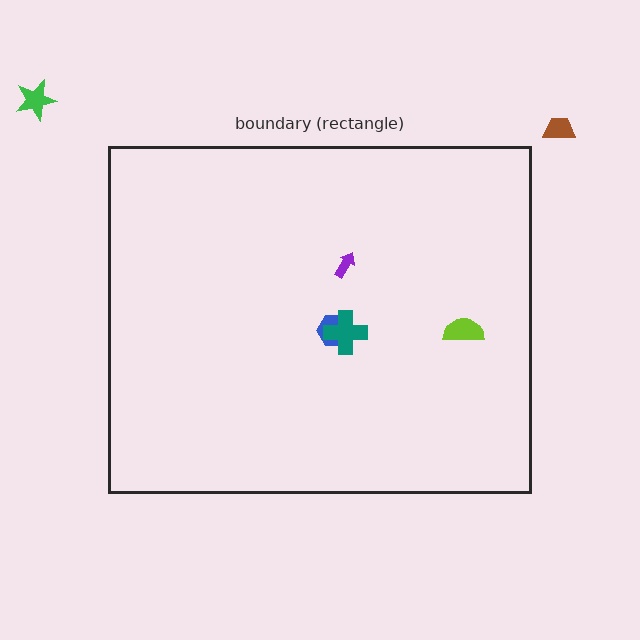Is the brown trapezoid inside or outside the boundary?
Outside.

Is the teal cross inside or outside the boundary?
Inside.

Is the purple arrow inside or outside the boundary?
Inside.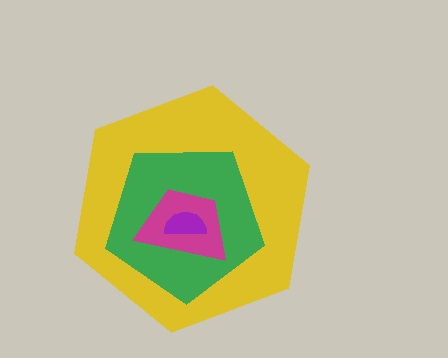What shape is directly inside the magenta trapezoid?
The purple semicircle.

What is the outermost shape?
The yellow hexagon.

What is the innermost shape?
The purple semicircle.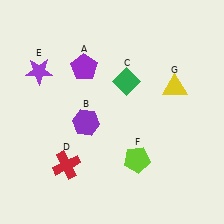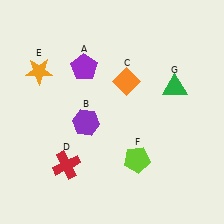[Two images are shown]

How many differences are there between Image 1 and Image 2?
There are 3 differences between the two images.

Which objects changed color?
C changed from green to orange. E changed from purple to orange. G changed from yellow to green.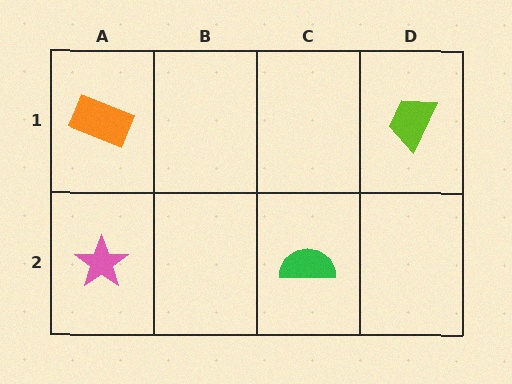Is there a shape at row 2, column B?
No, that cell is empty.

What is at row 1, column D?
A lime trapezoid.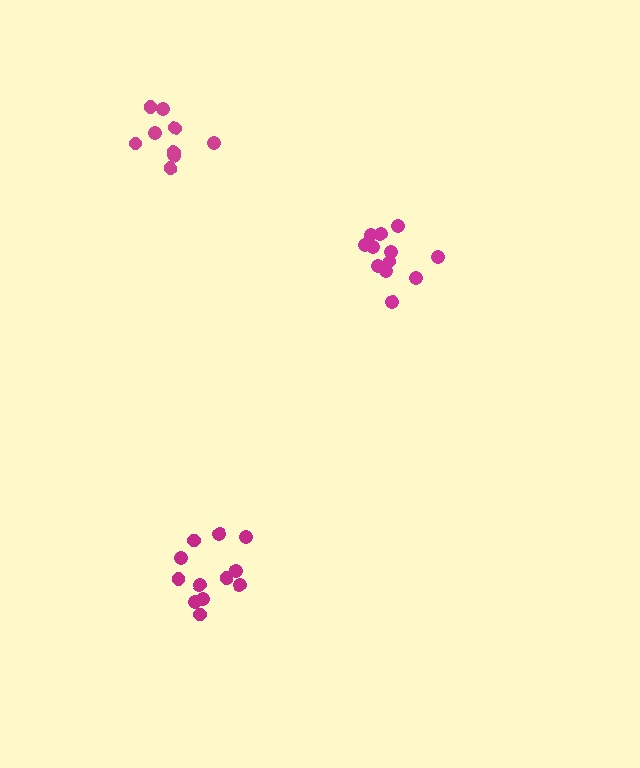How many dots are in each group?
Group 1: 12 dots, Group 2: 9 dots, Group 3: 12 dots (33 total).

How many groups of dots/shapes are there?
There are 3 groups.